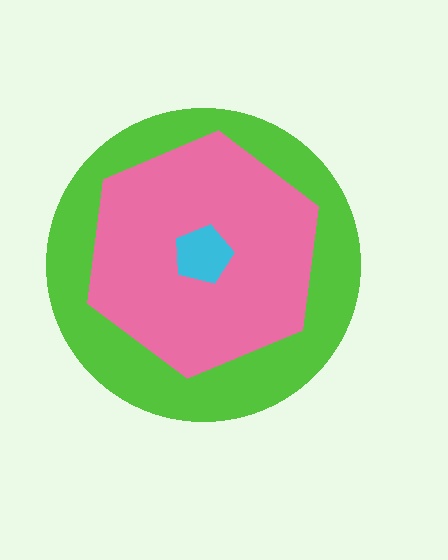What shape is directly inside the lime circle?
The pink hexagon.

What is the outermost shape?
The lime circle.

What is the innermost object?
The cyan pentagon.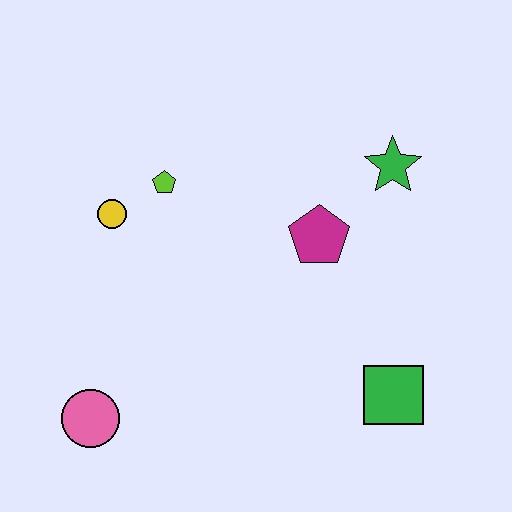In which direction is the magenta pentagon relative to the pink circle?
The magenta pentagon is to the right of the pink circle.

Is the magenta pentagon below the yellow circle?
Yes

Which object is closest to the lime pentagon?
The yellow circle is closest to the lime pentagon.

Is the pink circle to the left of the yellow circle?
Yes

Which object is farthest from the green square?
The yellow circle is farthest from the green square.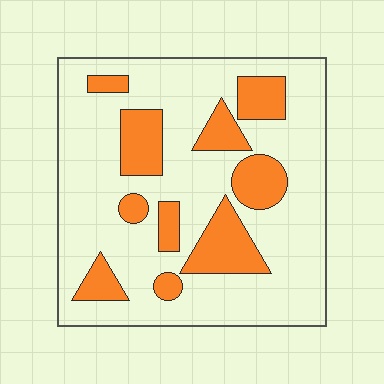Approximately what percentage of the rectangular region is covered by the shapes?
Approximately 25%.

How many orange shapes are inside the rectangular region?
10.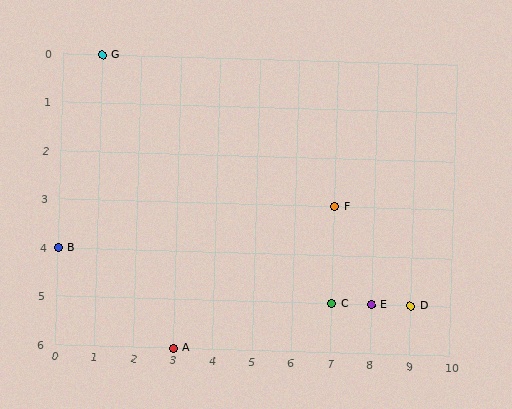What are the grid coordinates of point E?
Point E is at grid coordinates (8, 5).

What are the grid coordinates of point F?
Point F is at grid coordinates (7, 3).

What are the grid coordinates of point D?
Point D is at grid coordinates (9, 5).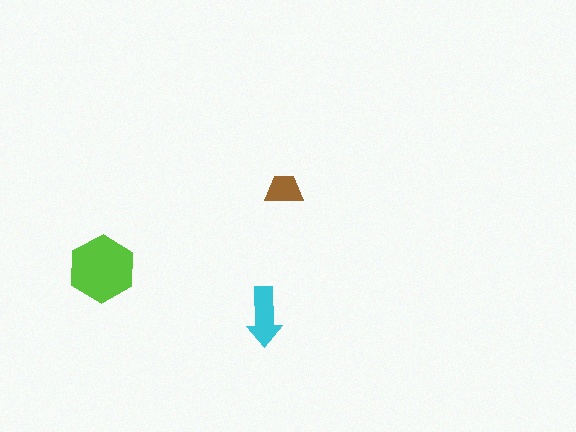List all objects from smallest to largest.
The brown trapezoid, the cyan arrow, the lime hexagon.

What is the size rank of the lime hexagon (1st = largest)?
1st.